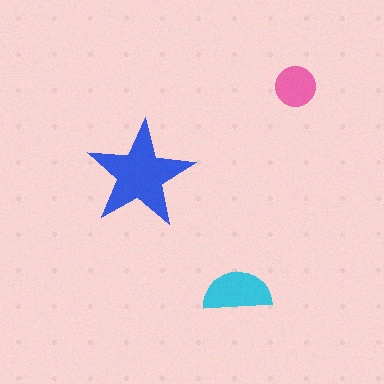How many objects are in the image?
There are 3 objects in the image.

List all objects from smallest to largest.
The pink circle, the cyan semicircle, the blue star.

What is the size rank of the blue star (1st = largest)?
1st.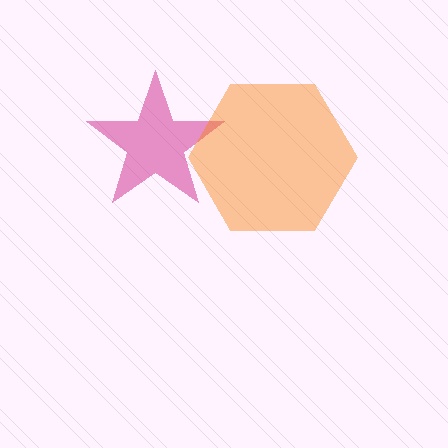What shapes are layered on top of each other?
The layered shapes are: a magenta star, an orange hexagon.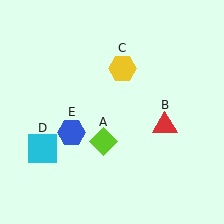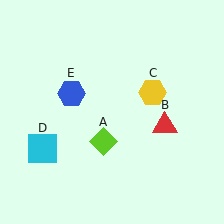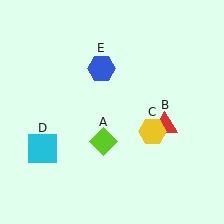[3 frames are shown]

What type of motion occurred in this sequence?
The yellow hexagon (object C), blue hexagon (object E) rotated clockwise around the center of the scene.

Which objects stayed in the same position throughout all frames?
Lime diamond (object A) and red triangle (object B) and cyan square (object D) remained stationary.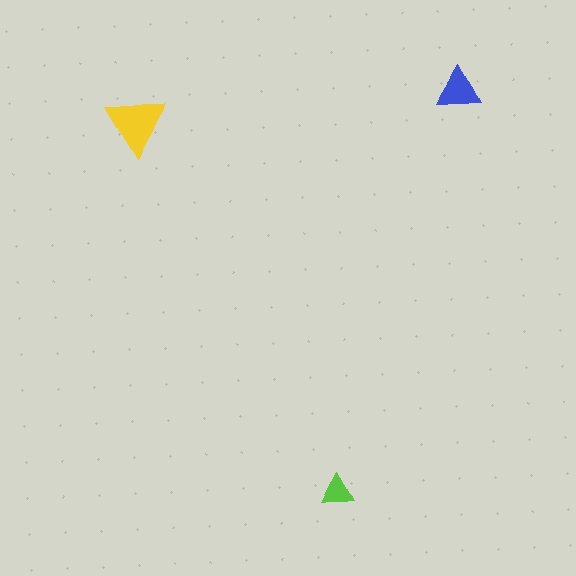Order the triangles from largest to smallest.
the yellow one, the blue one, the lime one.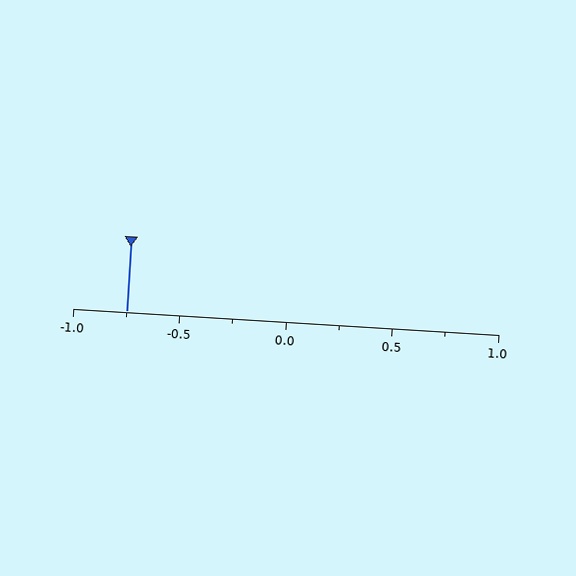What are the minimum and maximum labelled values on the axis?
The axis runs from -1.0 to 1.0.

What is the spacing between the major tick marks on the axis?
The major ticks are spaced 0.5 apart.